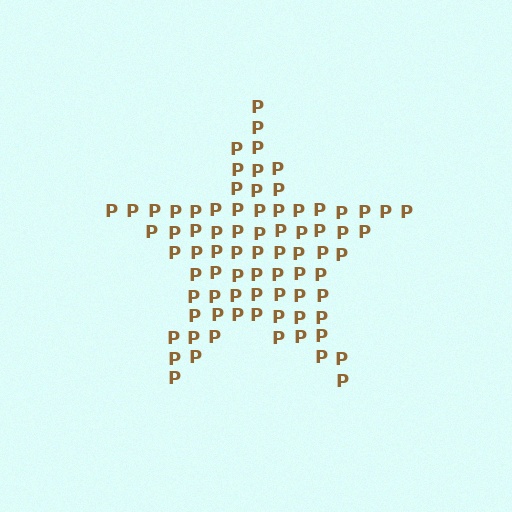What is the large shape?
The large shape is a star.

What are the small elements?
The small elements are letter P's.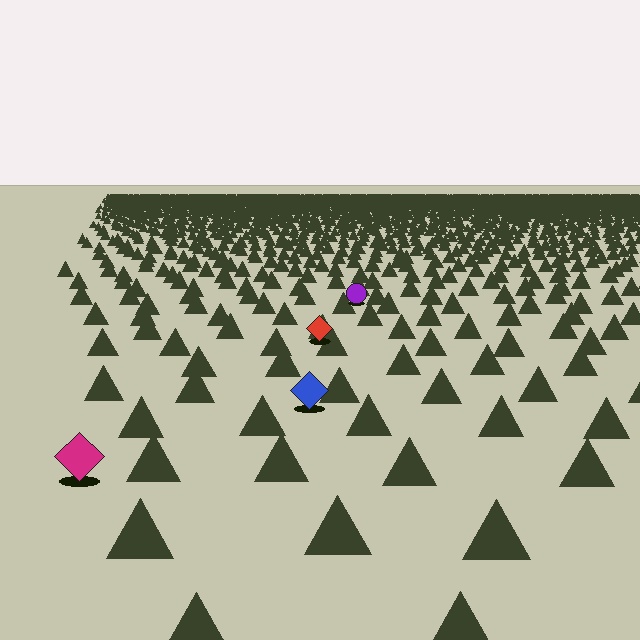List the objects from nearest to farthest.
From nearest to farthest: the magenta diamond, the blue diamond, the red diamond, the purple circle.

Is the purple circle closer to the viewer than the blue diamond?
No. The blue diamond is closer — you can tell from the texture gradient: the ground texture is coarser near it.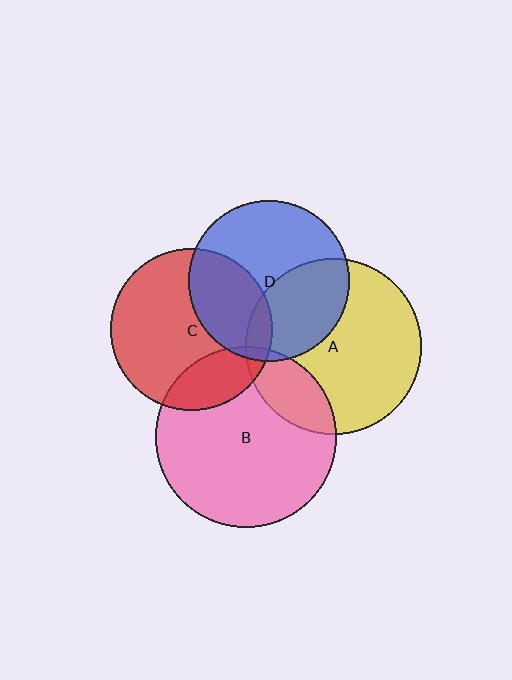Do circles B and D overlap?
Yes.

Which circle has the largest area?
Circle B (pink).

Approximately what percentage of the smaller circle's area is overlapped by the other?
Approximately 5%.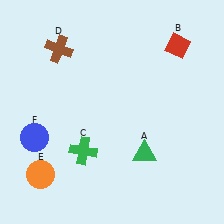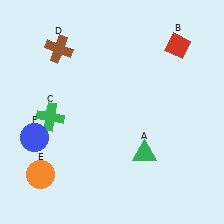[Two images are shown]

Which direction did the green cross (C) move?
The green cross (C) moved up.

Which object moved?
The green cross (C) moved up.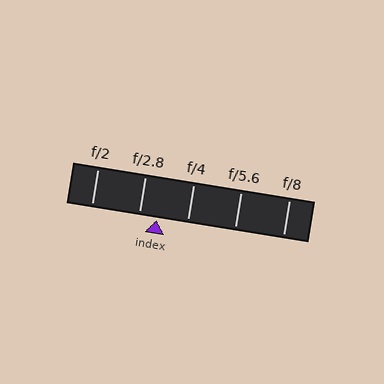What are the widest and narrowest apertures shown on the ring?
The widest aperture shown is f/2 and the narrowest is f/8.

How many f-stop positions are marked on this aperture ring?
There are 5 f-stop positions marked.